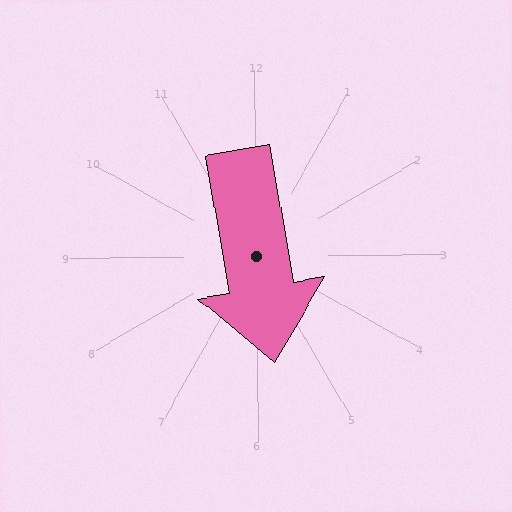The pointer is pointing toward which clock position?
Roughly 6 o'clock.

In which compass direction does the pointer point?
South.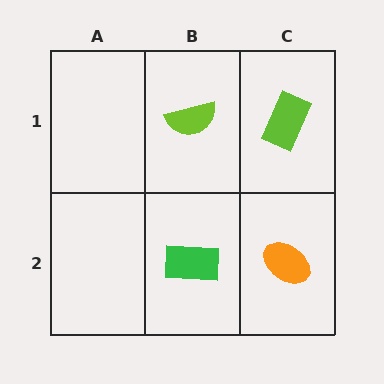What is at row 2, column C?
An orange ellipse.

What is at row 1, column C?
A lime rectangle.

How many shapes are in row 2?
2 shapes.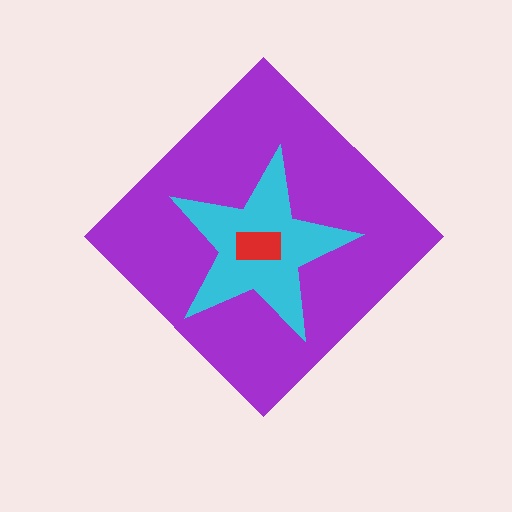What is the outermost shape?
The purple diamond.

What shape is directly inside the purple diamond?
The cyan star.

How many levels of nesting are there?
3.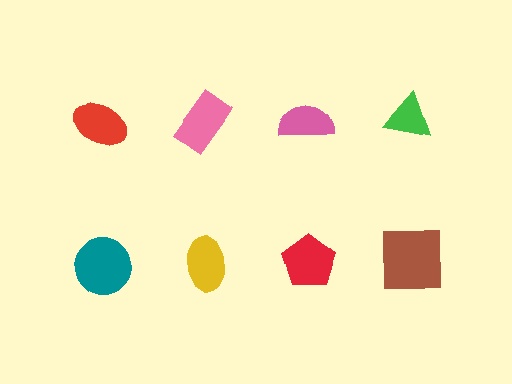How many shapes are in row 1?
4 shapes.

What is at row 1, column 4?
A green triangle.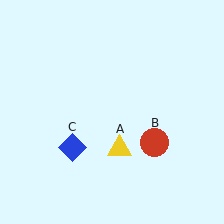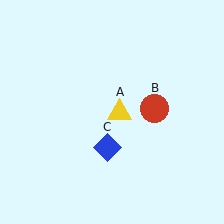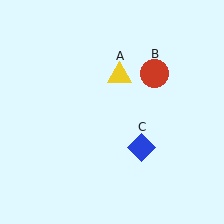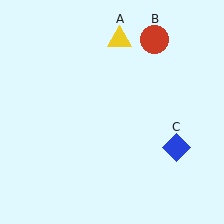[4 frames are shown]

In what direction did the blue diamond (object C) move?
The blue diamond (object C) moved right.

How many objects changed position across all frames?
3 objects changed position: yellow triangle (object A), red circle (object B), blue diamond (object C).